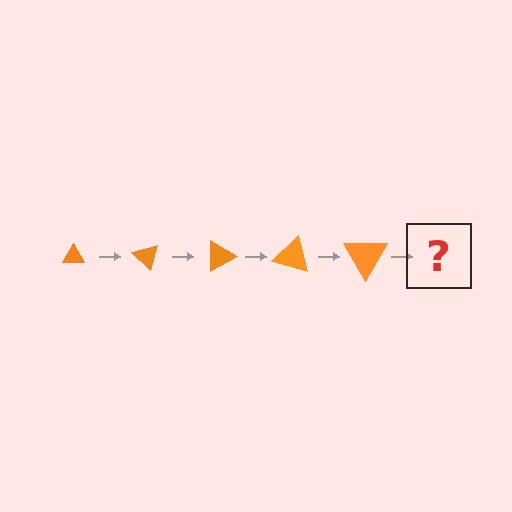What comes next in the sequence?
The next element should be a triangle, larger than the previous one and rotated 225 degrees from the start.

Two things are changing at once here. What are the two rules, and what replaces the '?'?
The two rules are that the triangle grows larger each step and it rotates 45 degrees each step. The '?' should be a triangle, larger than the previous one and rotated 225 degrees from the start.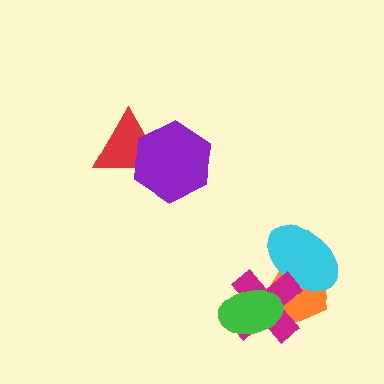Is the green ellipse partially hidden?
No, no other shape covers it.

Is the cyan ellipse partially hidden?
Yes, it is partially covered by another shape.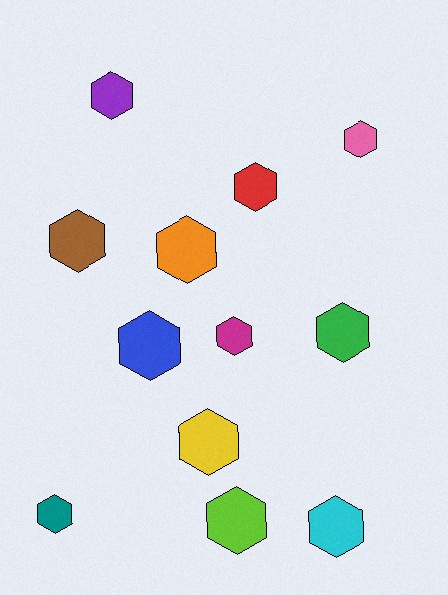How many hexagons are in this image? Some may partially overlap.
There are 12 hexagons.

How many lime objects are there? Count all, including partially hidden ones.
There is 1 lime object.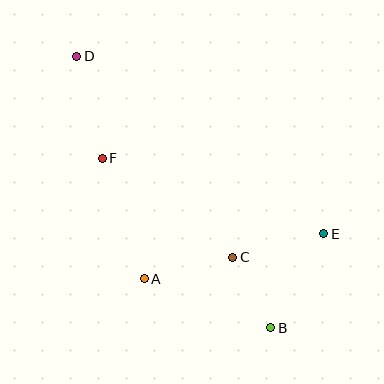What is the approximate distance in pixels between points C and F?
The distance between C and F is approximately 164 pixels.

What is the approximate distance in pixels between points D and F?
The distance between D and F is approximately 105 pixels.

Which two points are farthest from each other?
Points B and D are farthest from each other.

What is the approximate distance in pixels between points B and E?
The distance between B and E is approximately 108 pixels.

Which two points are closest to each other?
Points B and C are closest to each other.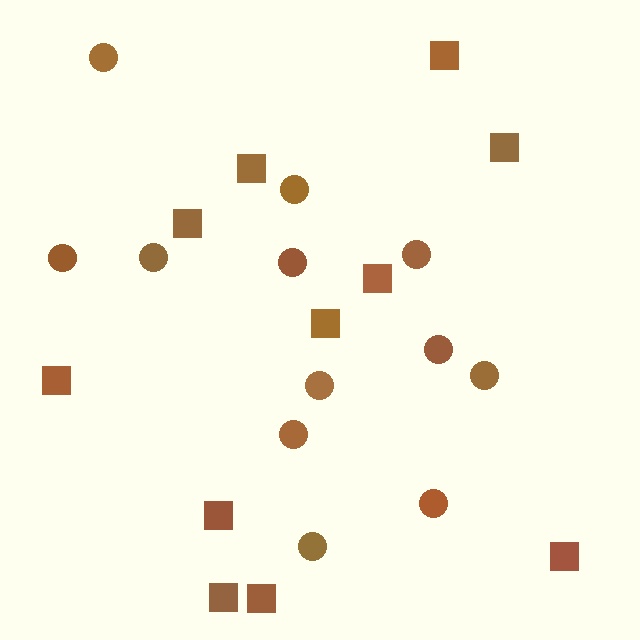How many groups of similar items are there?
There are 2 groups: one group of squares (11) and one group of circles (12).